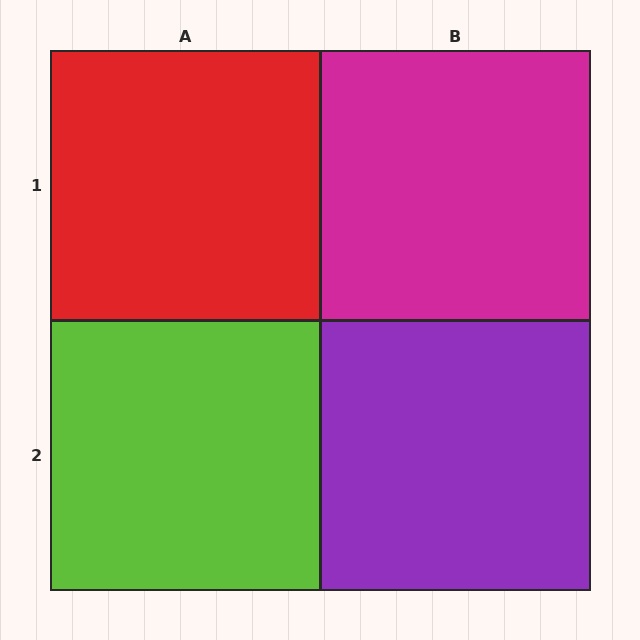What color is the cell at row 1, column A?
Red.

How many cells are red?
1 cell is red.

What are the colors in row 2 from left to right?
Lime, purple.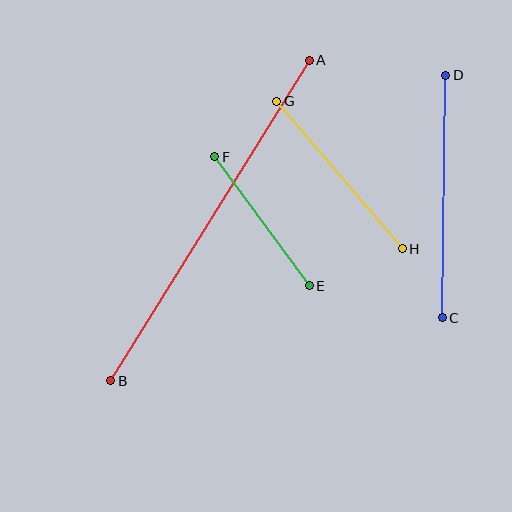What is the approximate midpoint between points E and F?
The midpoint is at approximately (262, 221) pixels.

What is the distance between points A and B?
The distance is approximately 377 pixels.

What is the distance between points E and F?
The distance is approximately 160 pixels.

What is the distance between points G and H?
The distance is approximately 194 pixels.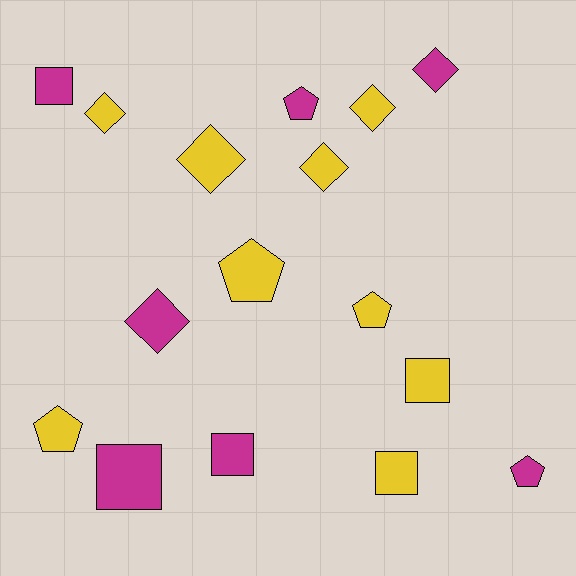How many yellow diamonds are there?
There are 4 yellow diamonds.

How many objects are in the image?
There are 16 objects.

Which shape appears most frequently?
Diamond, with 6 objects.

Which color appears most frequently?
Yellow, with 9 objects.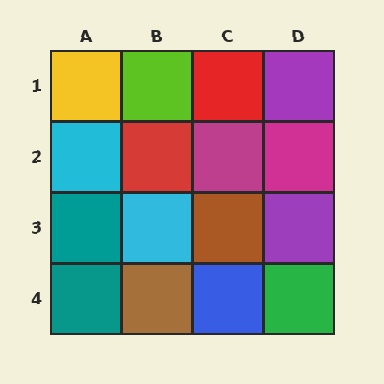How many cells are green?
1 cell is green.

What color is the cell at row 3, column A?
Teal.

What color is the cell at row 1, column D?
Purple.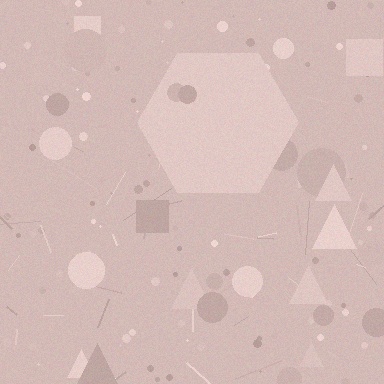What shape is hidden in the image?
A hexagon is hidden in the image.